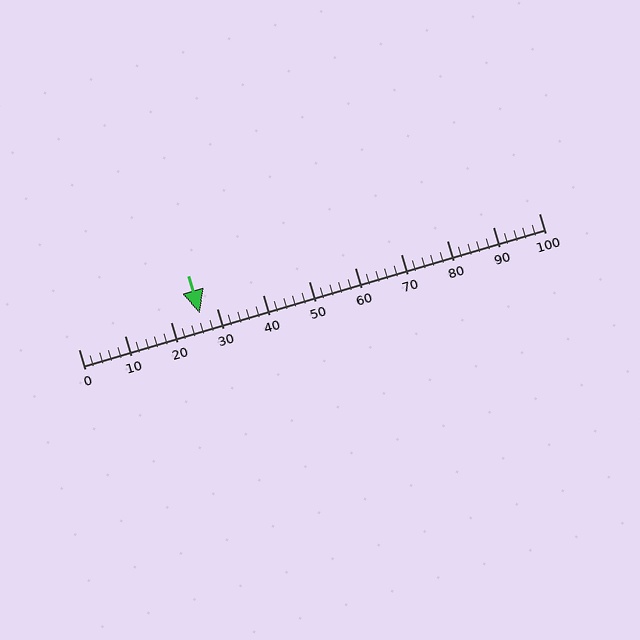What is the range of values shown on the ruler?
The ruler shows values from 0 to 100.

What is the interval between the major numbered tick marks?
The major tick marks are spaced 10 units apart.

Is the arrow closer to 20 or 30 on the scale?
The arrow is closer to 30.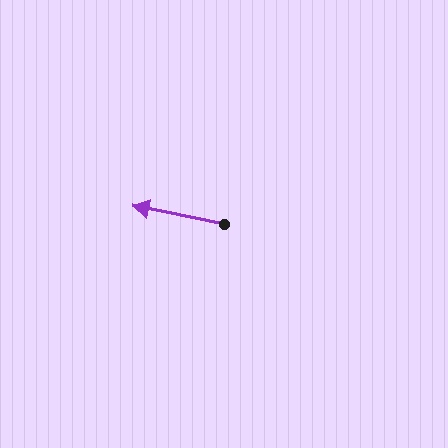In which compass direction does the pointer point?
West.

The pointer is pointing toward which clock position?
Roughly 9 o'clock.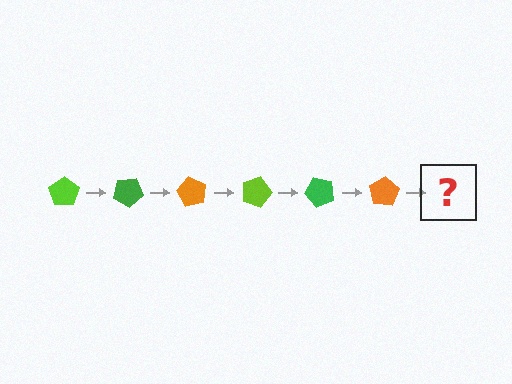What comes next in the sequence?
The next element should be a lime pentagon, rotated 180 degrees from the start.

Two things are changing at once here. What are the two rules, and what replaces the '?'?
The two rules are that it rotates 30 degrees each step and the color cycles through lime, green, and orange. The '?' should be a lime pentagon, rotated 180 degrees from the start.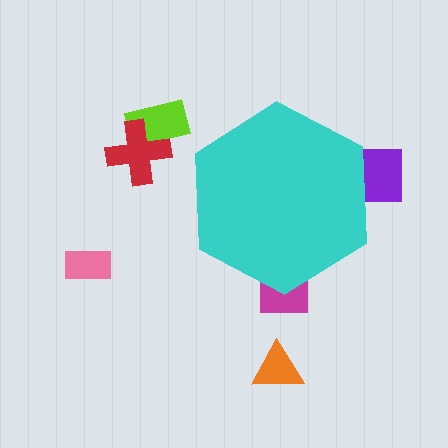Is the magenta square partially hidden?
Yes, the magenta square is partially hidden behind the cyan hexagon.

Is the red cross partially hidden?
No, the red cross is fully visible.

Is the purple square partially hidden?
Yes, the purple square is partially hidden behind the cyan hexagon.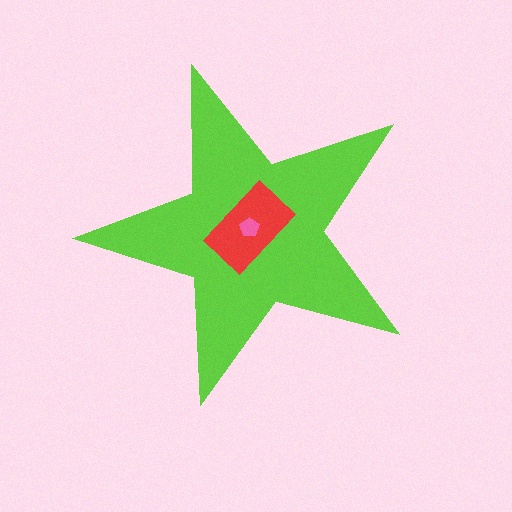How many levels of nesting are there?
3.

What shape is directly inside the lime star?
The red rectangle.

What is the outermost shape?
The lime star.